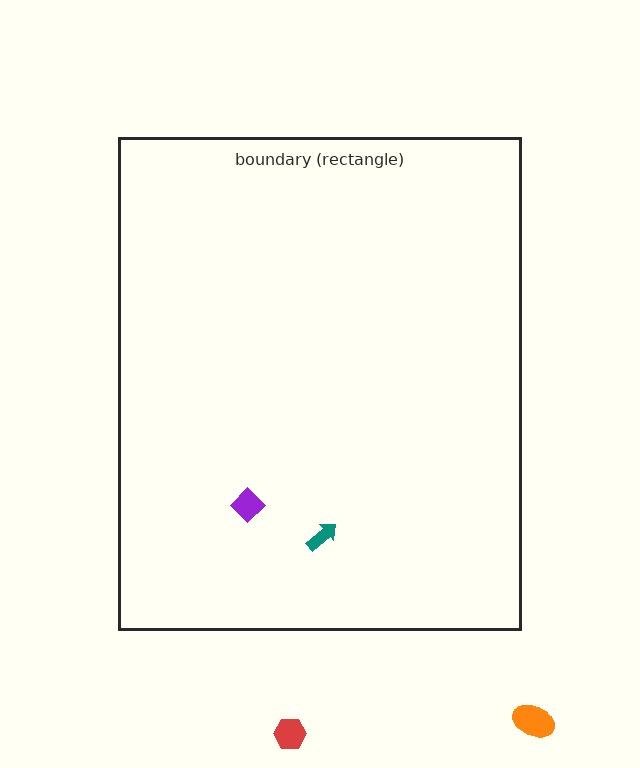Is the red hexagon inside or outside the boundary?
Outside.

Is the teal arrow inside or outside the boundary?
Inside.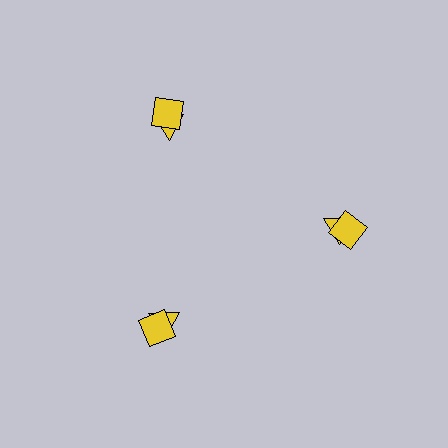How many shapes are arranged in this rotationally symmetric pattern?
There are 6 shapes, arranged in 3 groups of 2.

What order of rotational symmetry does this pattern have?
This pattern has 3-fold rotational symmetry.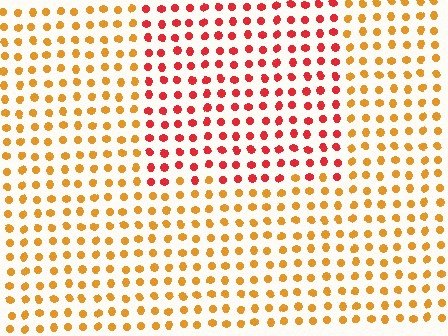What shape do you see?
I see a rectangle.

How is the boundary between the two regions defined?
The boundary is defined purely by a slight shift in hue (about 40 degrees). Spacing, size, and orientation are identical on both sides.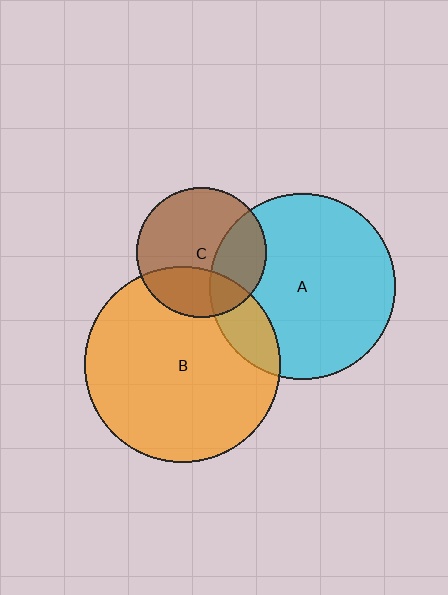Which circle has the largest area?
Circle B (orange).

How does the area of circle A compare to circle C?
Approximately 2.0 times.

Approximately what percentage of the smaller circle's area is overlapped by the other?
Approximately 30%.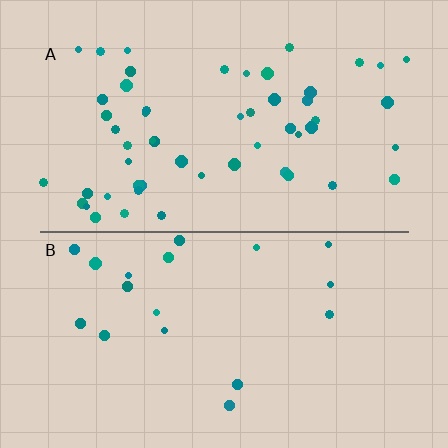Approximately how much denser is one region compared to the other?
Approximately 2.9× — region A over region B.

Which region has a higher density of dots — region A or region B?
A (the top).